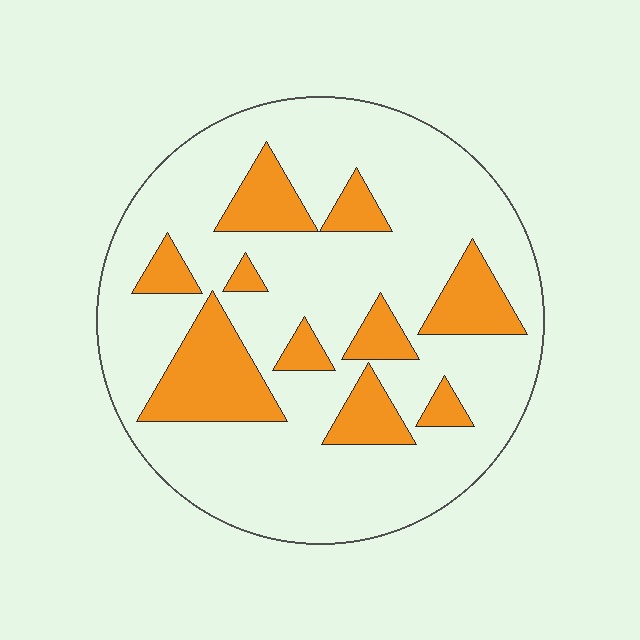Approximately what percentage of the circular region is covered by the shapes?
Approximately 25%.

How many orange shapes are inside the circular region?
10.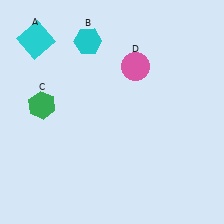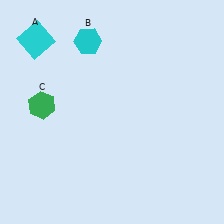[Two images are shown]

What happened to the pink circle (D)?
The pink circle (D) was removed in Image 2. It was in the top-right area of Image 1.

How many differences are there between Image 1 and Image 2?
There is 1 difference between the two images.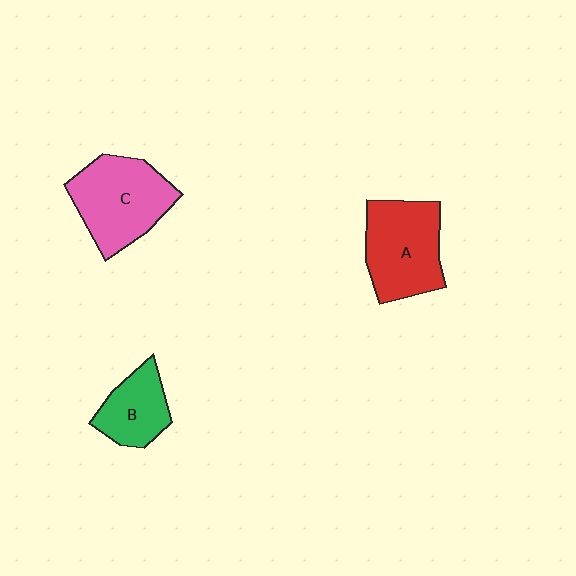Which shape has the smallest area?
Shape B (green).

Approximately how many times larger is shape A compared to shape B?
Approximately 1.6 times.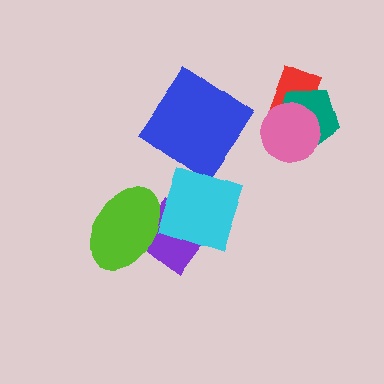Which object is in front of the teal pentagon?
The pink circle is in front of the teal pentagon.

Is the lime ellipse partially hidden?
Yes, it is partially covered by another shape.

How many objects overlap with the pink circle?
2 objects overlap with the pink circle.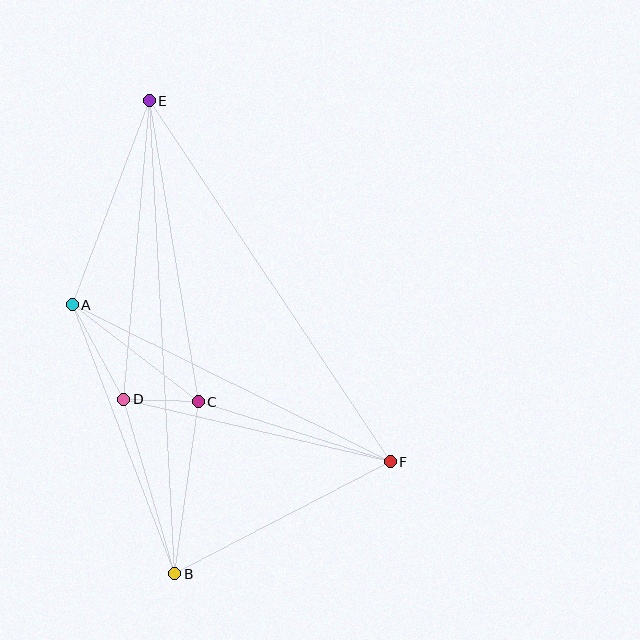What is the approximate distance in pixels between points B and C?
The distance between B and C is approximately 173 pixels.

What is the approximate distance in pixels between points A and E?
The distance between A and E is approximately 218 pixels.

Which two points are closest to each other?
Points C and D are closest to each other.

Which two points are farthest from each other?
Points B and E are farthest from each other.